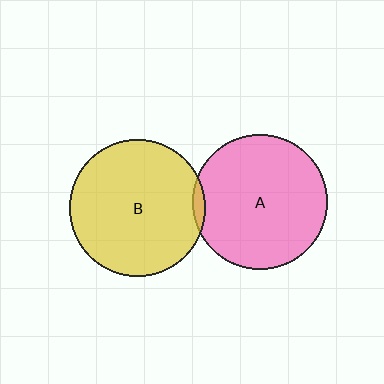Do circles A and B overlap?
Yes.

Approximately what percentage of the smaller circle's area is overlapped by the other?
Approximately 5%.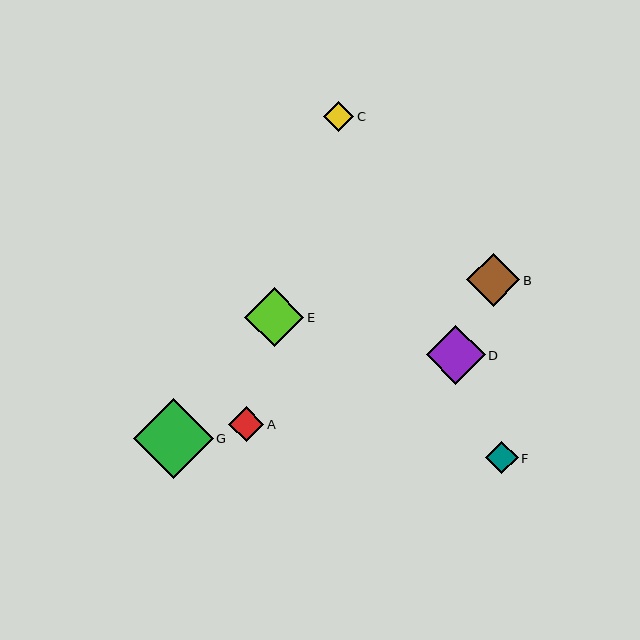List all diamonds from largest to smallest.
From largest to smallest: G, D, E, B, A, F, C.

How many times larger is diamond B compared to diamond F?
Diamond B is approximately 1.7 times the size of diamond F.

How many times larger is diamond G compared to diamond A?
Diamond G is approximately 2.3 times the size of diamond A.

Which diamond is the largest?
Diamond G is the largest with a size of approximately 80 pixels.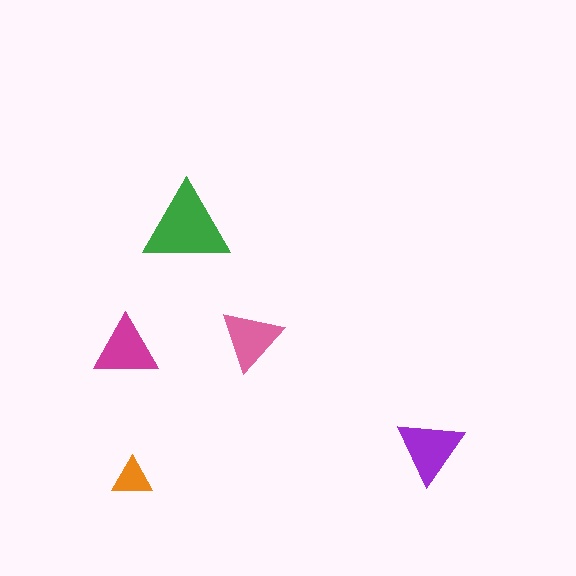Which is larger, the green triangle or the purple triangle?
The green one.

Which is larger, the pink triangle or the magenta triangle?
The magenta one.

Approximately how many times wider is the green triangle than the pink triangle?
About 1.5 times wider.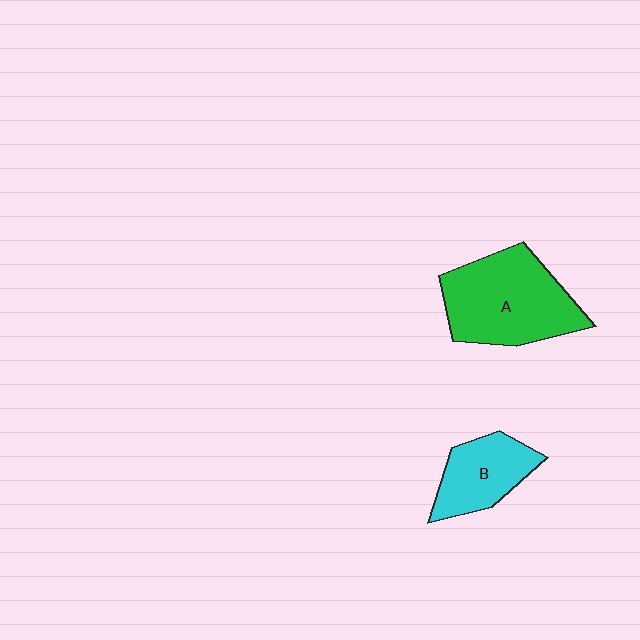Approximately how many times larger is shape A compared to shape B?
Approximately 1.8 times.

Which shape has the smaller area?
Shape B (cyan).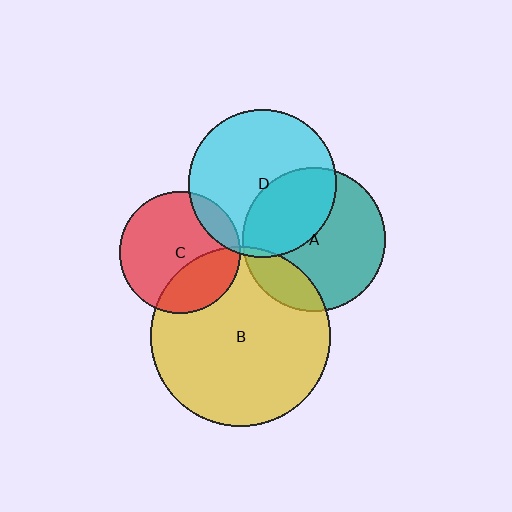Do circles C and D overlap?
Yes.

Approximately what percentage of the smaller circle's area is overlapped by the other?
Approximately 15%.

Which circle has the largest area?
Circle B (yellow).